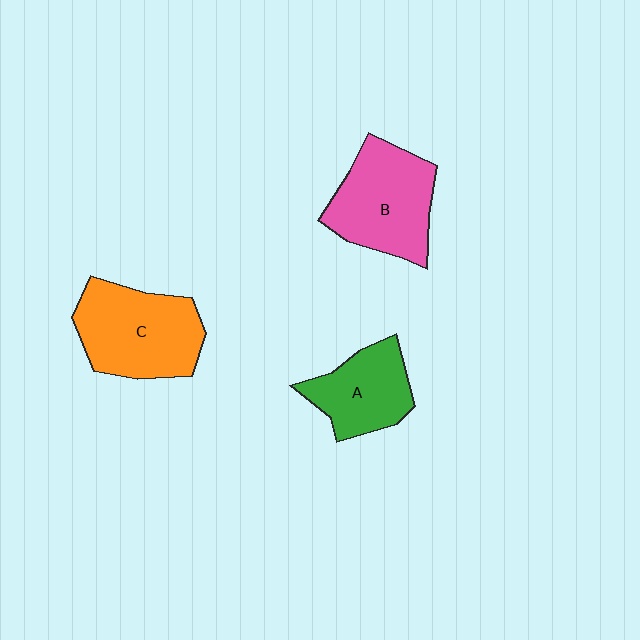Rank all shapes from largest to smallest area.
From largest to smallest: C (orange), B (pink), A (green).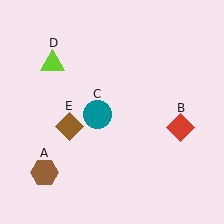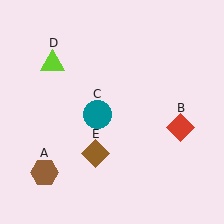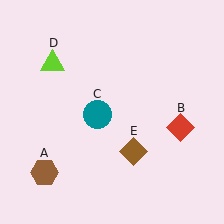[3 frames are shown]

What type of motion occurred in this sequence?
The brown diamond (object E) rotated counterclockwise around the center of the scene.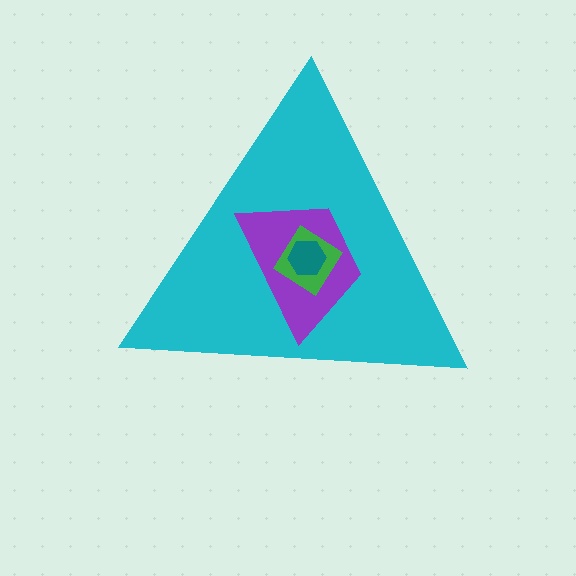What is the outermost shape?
The cyan triangle.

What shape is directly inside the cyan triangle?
The purple trapezoid.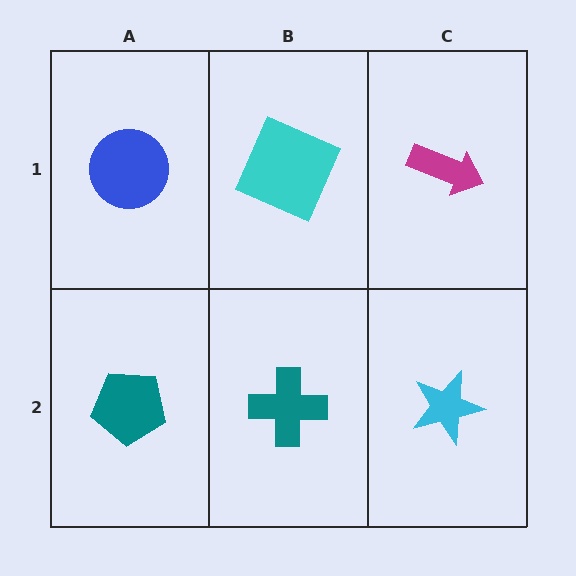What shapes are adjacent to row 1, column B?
A teal cross (row 2, column B), a blue circle (row 1, column A), a magenta arrow (row 1, column C).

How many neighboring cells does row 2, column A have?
2.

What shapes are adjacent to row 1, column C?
A cyan star (row 2, column C), a cyan square (row 1, column B).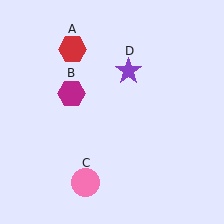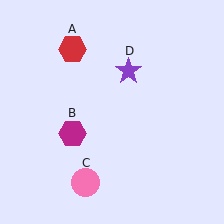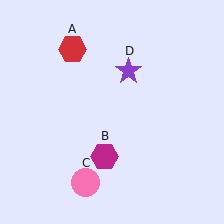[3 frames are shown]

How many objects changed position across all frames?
1 object changed position: magenta hexagon (object B).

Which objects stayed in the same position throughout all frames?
Red hexagon (object A) and pink circle (object C) and purple star (object D) remained stationary.